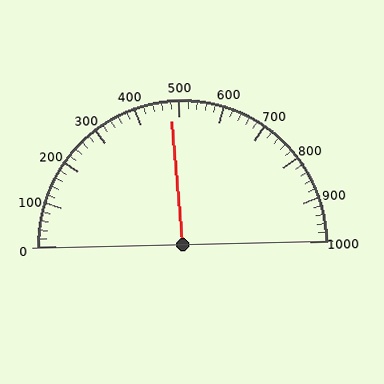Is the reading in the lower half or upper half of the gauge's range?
The reading is in the lower half of the range (0 to 1000).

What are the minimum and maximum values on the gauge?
The gauge ranges from 0 to 1000.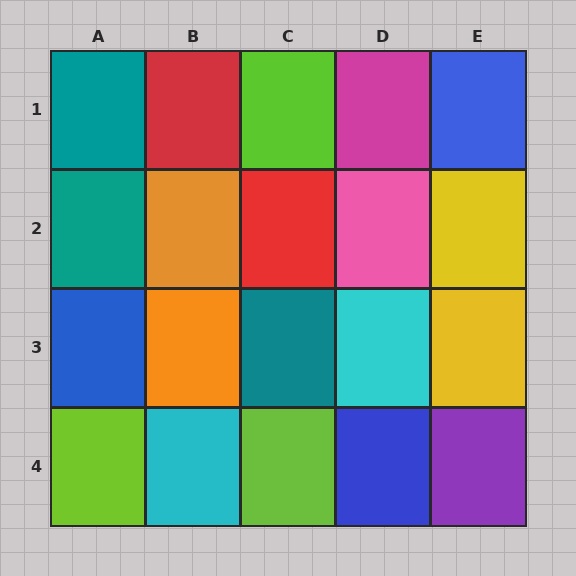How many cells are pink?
1 cell is pink.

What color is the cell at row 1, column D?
Magenta.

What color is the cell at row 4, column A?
Lime.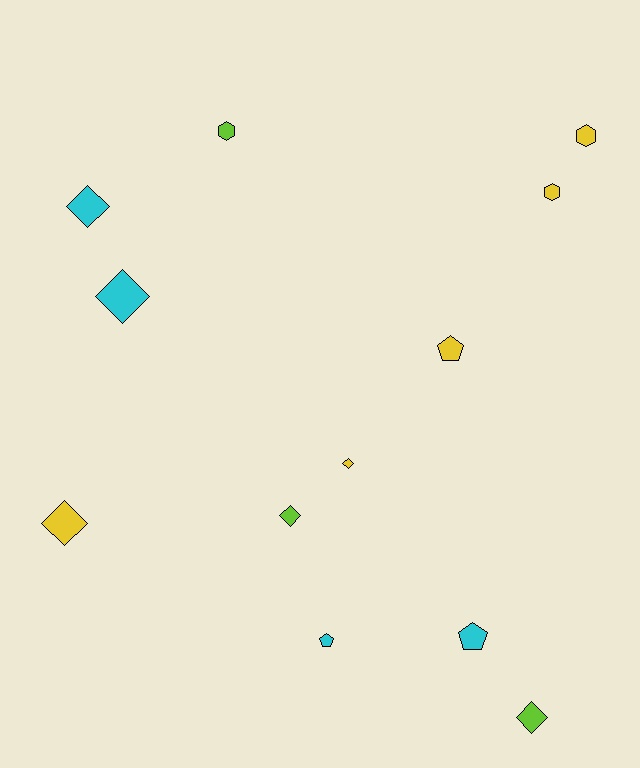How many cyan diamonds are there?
There are 2 cyan diamonds.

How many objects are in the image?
There are 12 objects.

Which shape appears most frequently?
Diamond, with 6 objects.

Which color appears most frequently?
Yellow, with 5 objects.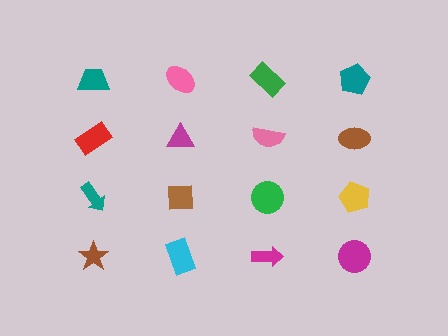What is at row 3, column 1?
A teal arrow.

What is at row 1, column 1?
A teal trapezoid.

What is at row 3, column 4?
A yellow pentagon.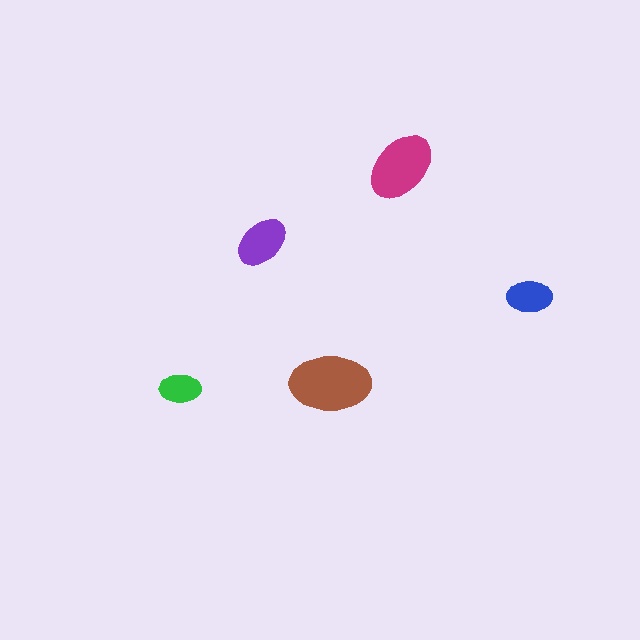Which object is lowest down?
The green ellipse is bottommost.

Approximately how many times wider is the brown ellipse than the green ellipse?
About 2 times wider.